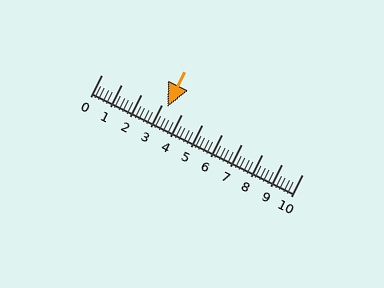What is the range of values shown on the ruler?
The ruler shows values from 0 to 10.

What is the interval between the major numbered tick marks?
The major tick marks are spaced 1 units apart.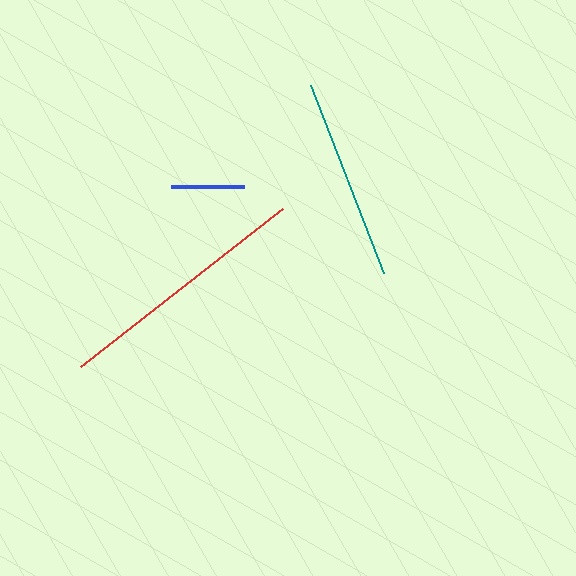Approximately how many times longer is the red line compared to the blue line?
The red line is approximately 3.5 times the length of the blue line.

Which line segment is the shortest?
The blue line is the shortest at approximately 72 pixels.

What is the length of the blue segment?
The blue segment is approximately 72 pixels long.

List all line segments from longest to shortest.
From longest to shortest: red, teal, blue.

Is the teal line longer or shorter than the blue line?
The teal line is longer than the blue line.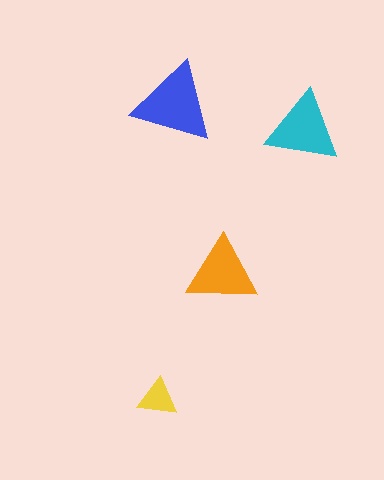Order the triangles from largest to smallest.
the blue one, the cyan one, the orange one, the yellow one.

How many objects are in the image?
There are 4 objects in the image.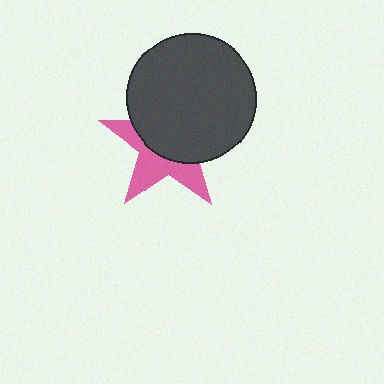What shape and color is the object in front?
The object in front is a dark gray circle.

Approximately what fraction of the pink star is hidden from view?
Roughly 58% of the pink star is hidden behind the dark gray circle.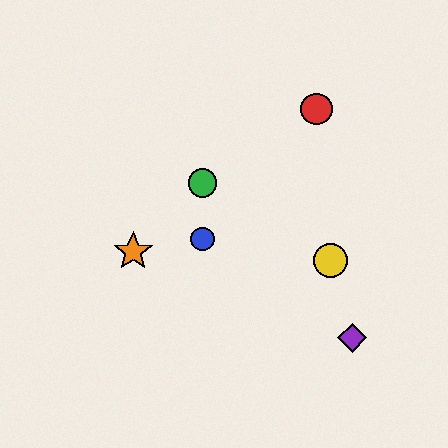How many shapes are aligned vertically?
2 shapes (the blue circle, the green circle) are aligned vertically.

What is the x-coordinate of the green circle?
The green circle is at x≈203.